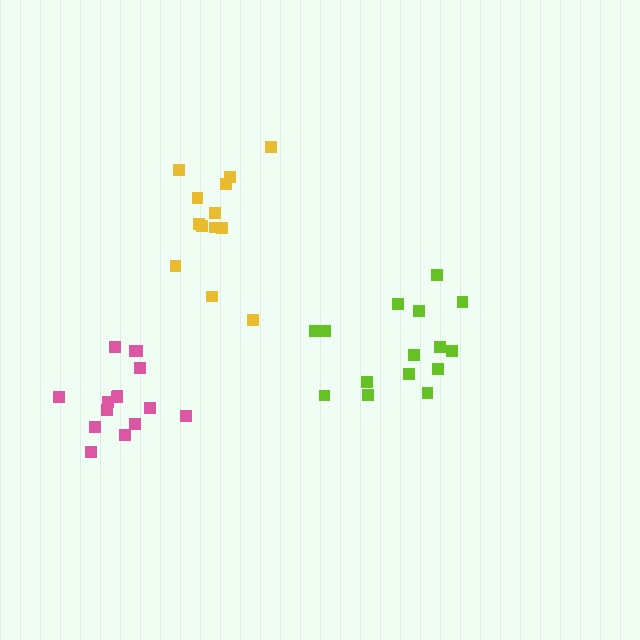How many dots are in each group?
Group 1: 15 dots, Group 2: 15 dots, Group 3: 13 dots (43 total).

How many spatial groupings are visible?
There are 3 spatial groupings.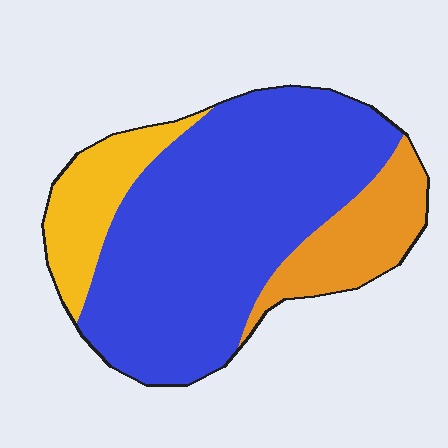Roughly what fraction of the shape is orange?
Orange covers 17% of the shape.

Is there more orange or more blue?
Blue.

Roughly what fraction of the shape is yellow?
Yellow takes up about one sixth (1/6) of the shape.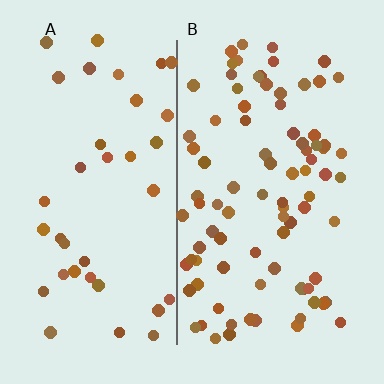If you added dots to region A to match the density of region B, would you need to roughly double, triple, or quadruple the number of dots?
Approximately double.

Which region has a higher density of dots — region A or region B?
B (the right).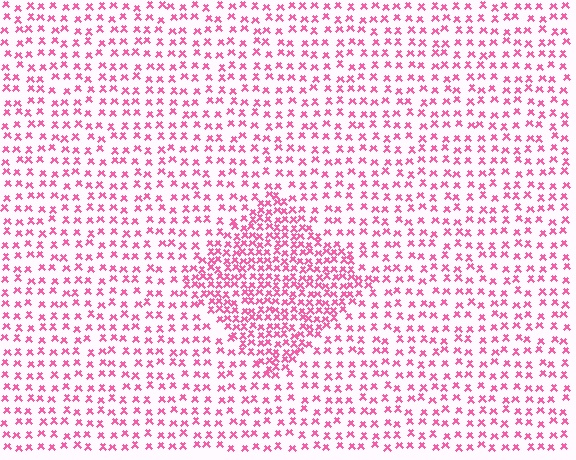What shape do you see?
I see a diamond.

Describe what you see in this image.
The image contains small pink elements arranged at two different densities. A diamond-shaped region is visible where the elements are more densely packed than the surrounding area.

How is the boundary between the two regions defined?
The boundary is defined by a change in element density (approximately 2.1x ratio). All elements are the same color, size, and shape.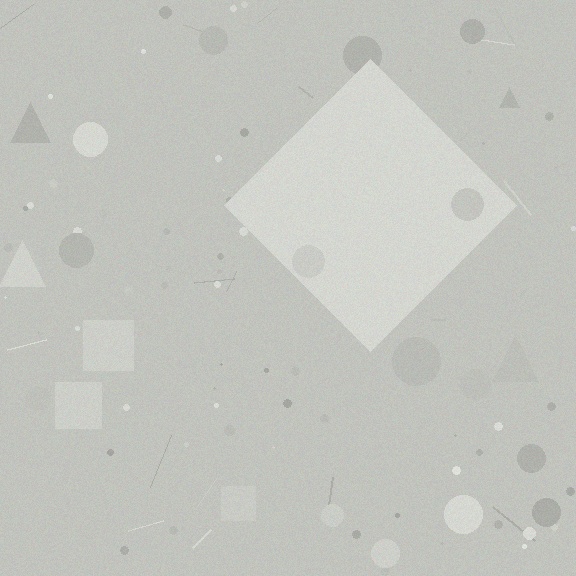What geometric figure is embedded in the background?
A diamond is embedded in the background.